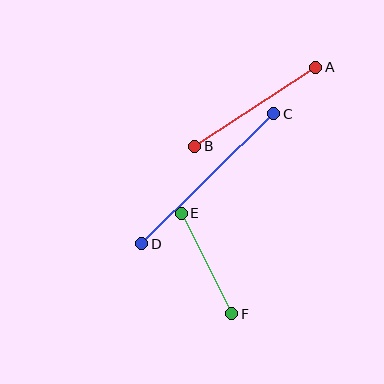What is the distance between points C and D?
The distance is approximately 185 pixels.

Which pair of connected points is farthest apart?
Points C and D are farthest apart.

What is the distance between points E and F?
The distance is approximately 113 pixels.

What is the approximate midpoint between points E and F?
The midpoint is at approximately (206, 264) pixels.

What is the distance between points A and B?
The distance is approximately 144 pixels.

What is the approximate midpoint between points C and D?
The midpoint is at approximately (208, 179) pixels.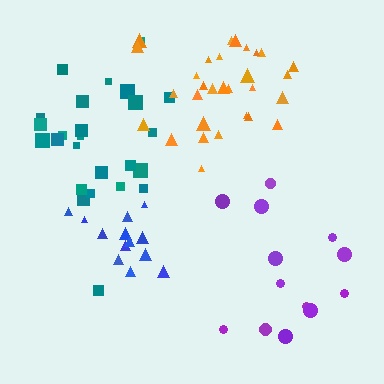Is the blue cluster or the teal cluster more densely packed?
Blue.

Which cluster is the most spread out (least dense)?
Purple.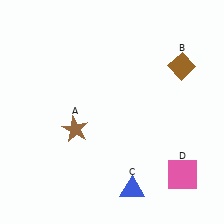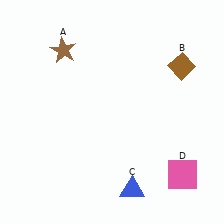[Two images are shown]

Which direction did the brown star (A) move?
The brown star (A) moved up.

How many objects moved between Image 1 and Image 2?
1 object moved between the two images.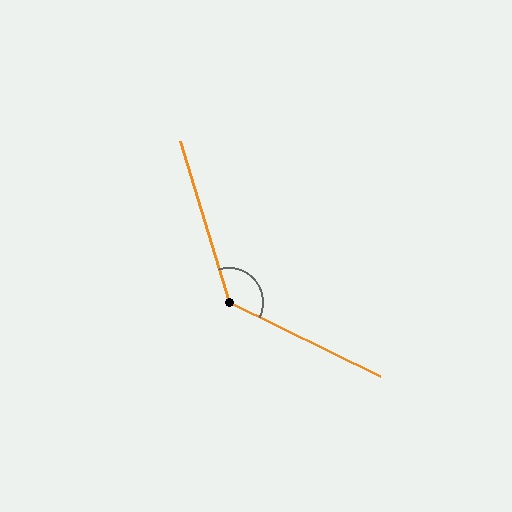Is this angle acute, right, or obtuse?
It is obtuse.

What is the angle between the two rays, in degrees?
Approximately 133 degrees.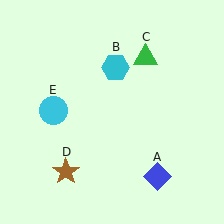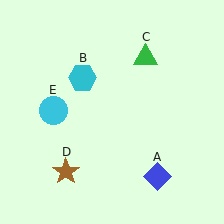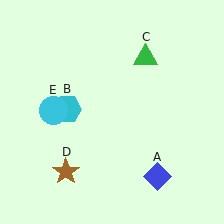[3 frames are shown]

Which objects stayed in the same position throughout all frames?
Blue diamond (object A) and green triangle (object C) and brown star (object D) and cyan circle (object E) remained stationary.